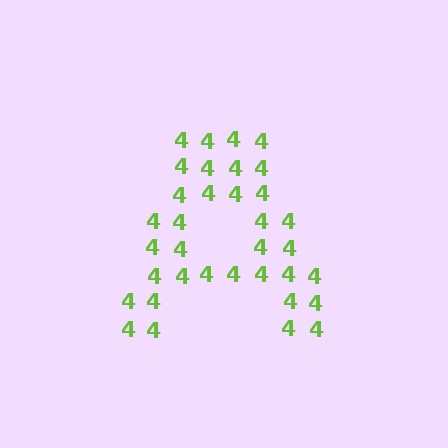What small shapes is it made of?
It is made of small digit 4's.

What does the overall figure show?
The overall figure shows the letter A.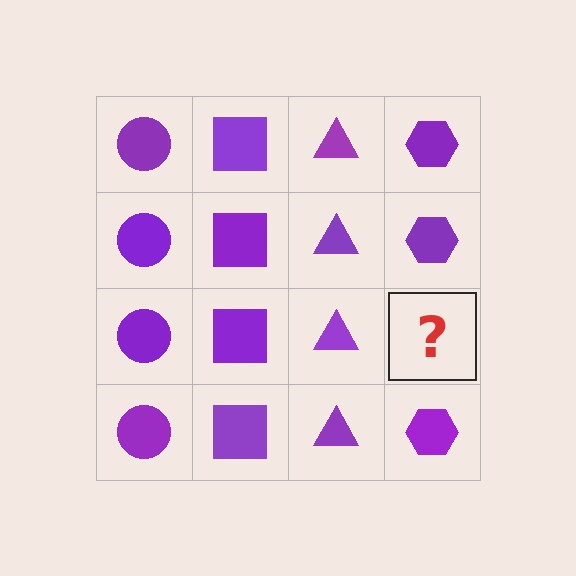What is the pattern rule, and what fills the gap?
The rule is that each column has a consistent shape. The gap should be filled with a purple hexagon.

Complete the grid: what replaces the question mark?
The question mark should be replaced with a purple hexagon.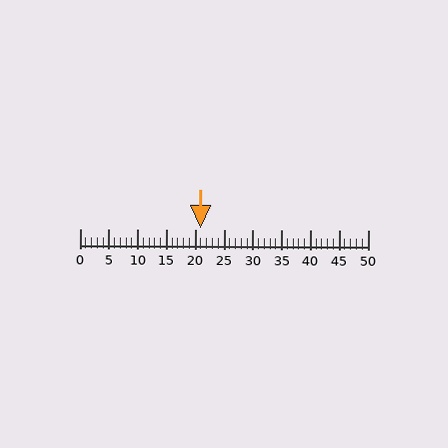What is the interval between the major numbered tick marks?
The major tick marks are spaced 5 units apart.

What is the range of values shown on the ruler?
The ruler shows values from 0 to 50.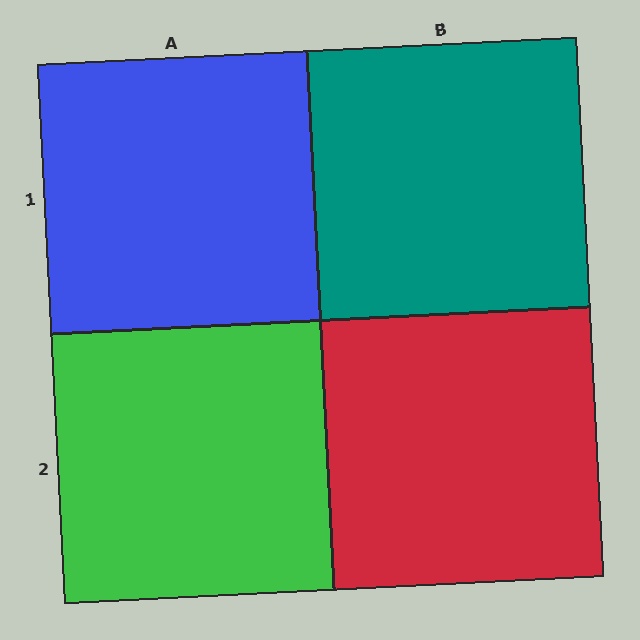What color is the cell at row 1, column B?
Teal.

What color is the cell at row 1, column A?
Blue.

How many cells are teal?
1 cell is teal.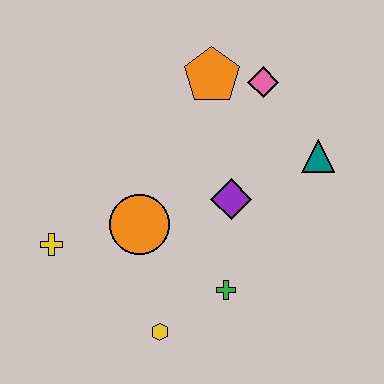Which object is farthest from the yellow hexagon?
The pink diamond is farthest from the yellow hexagon.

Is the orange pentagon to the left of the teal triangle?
Yes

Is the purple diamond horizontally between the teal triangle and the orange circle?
Yes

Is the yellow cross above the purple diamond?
No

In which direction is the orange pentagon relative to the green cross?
The orange pentagon is above the green cross.